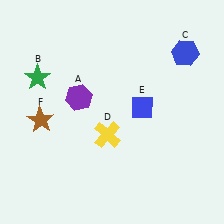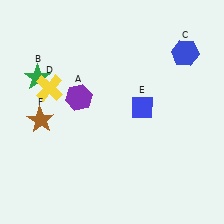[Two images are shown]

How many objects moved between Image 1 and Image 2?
1 object moved between the two images.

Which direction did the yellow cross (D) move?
The yellow cross (D) moved left.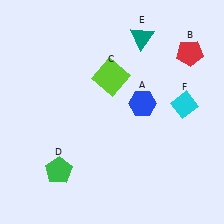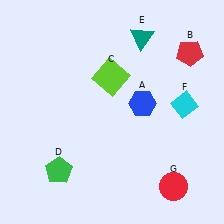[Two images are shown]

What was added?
A red circle (G) was added in Image 2.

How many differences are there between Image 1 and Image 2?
There is 1 difference between the two images.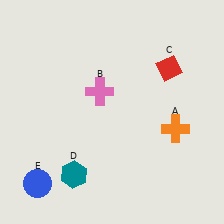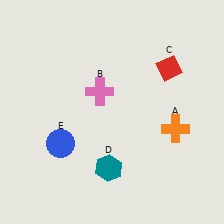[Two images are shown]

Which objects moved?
The objects that moved are: the teal hexagon (D), the blue circle (E).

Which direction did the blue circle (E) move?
The blue circle (E) moved up.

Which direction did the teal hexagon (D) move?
The teal hexagon (D) moved right.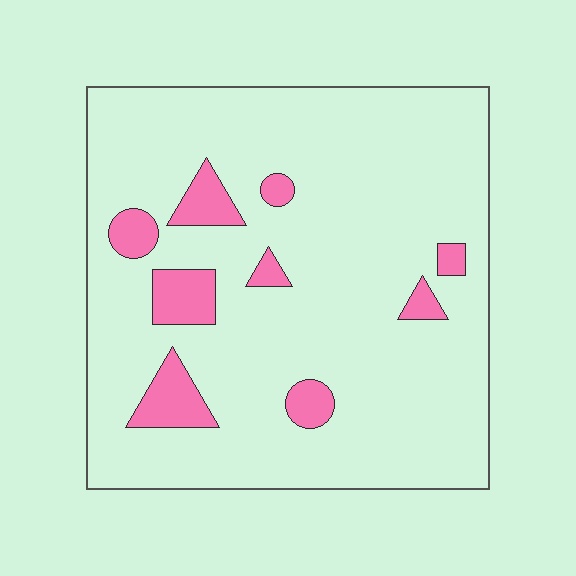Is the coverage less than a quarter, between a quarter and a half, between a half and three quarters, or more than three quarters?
Less than a quarter.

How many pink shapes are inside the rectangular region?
9.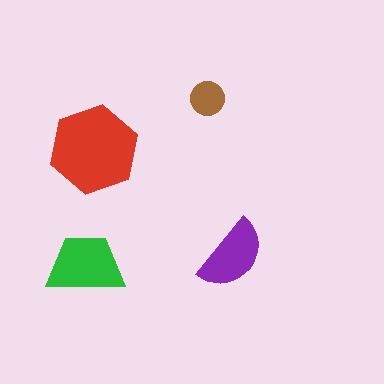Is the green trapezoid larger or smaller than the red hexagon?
Smaller.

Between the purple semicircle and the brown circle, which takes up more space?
The purple semicircle.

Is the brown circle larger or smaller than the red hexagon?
Smaller.